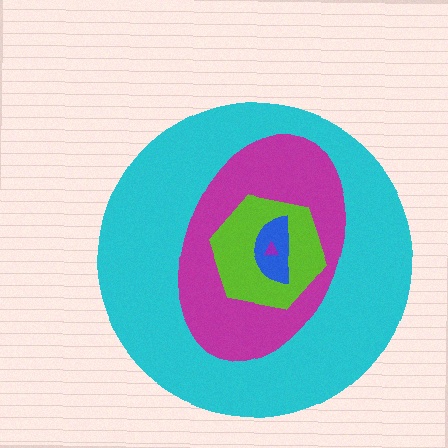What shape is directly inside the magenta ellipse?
The lime hexagon.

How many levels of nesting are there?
5.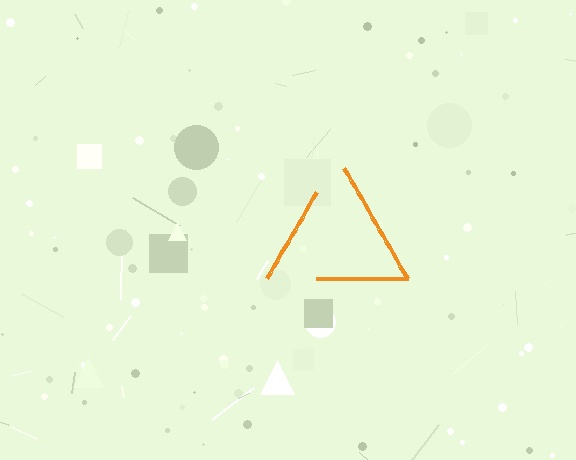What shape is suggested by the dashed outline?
The dashed outline suggests a triangle.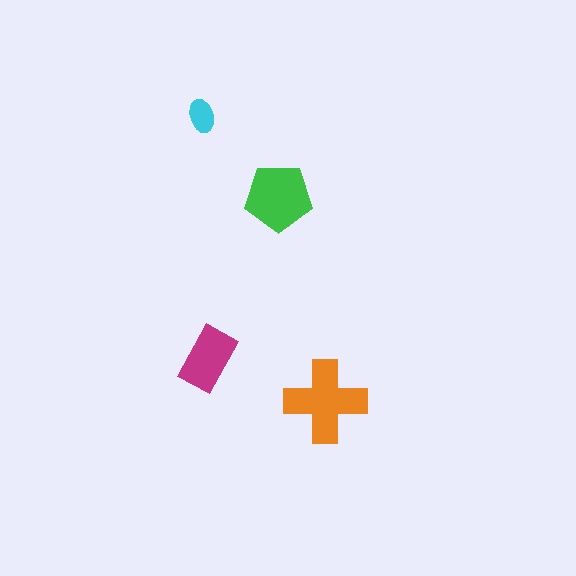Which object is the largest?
The orange cross.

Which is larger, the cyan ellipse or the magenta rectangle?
The magenta rectangle.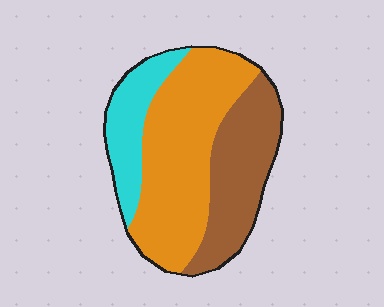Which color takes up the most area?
Orange, at roughly 50%.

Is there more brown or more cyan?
Brown.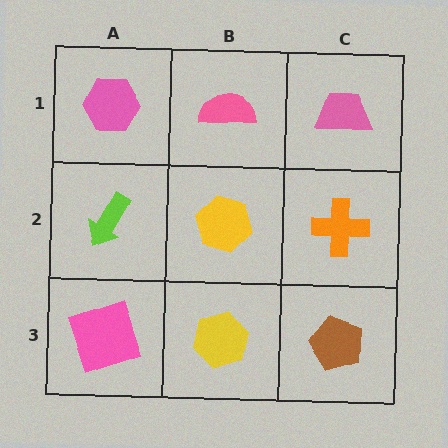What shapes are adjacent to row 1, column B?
A yellow hexagon (row 2, column B), a pink hexagon (row 1, column A), a pink trapezoid (row 1, column C).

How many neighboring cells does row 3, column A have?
2.